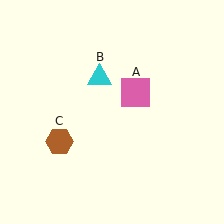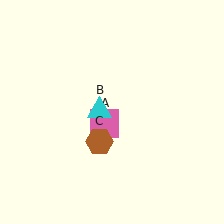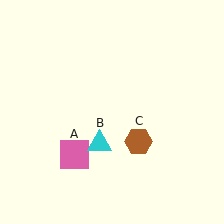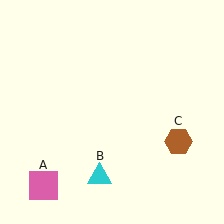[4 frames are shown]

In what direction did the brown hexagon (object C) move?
The brown hexagon (object C) moved right.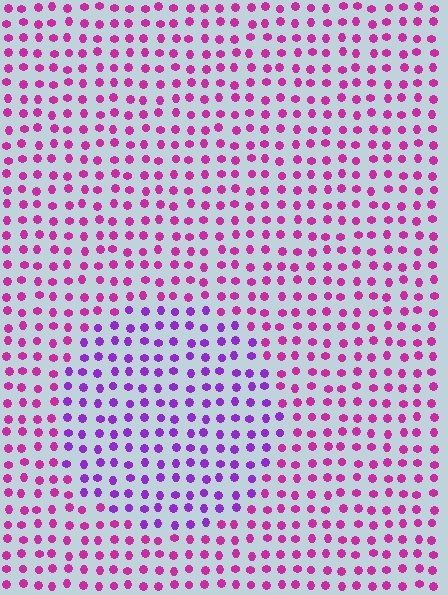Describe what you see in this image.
The image is filled with small magenta elements in a uniform arrangement. A circle-shaped region is visible where the elements are tinted to a slightly different hue, forming a subtle color boundary.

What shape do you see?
I see a circle.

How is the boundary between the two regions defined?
The boundary is defined purely by a slight shift in hue (about 37 degrees). Spacing, size, and orientation are identical on both sides.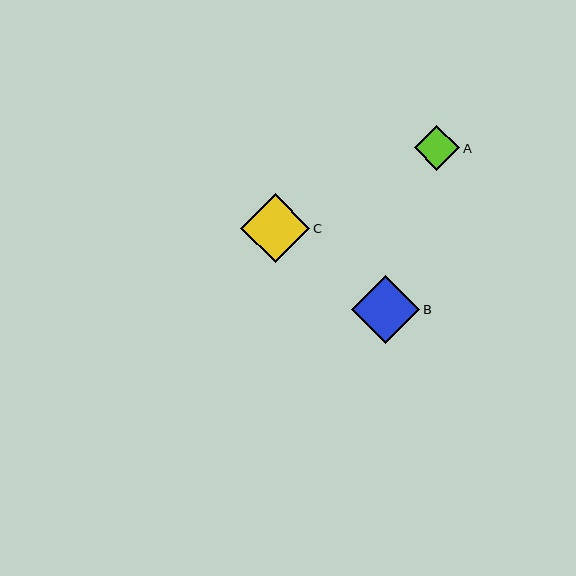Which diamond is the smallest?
Diamond A is the smallest with a size of approximately 45 pixels.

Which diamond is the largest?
Diamond C is the largest with a size of approximately 69 pixels.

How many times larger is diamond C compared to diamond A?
Diamond C is approximately 1.5 times the size of diamond A.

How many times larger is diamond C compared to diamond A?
Diamond C is approximately 1.5 times the size of diamond A.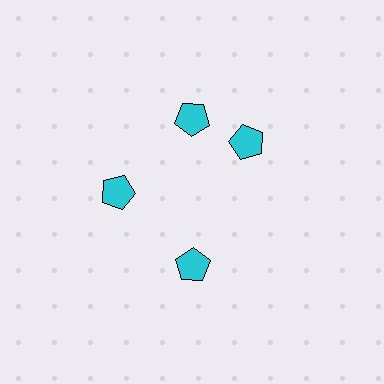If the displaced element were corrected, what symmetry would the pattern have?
It would have 4-fold rotational symmetry — the pattern would map onto itself every 90 degrees.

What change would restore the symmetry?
The symmetry would be restored by rotating it back into even spacing with its neighbors so that all 4 pentagons sit at equal angles and equal distance from the center.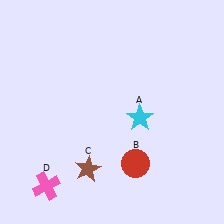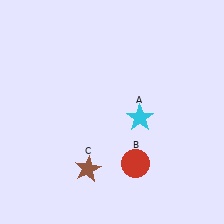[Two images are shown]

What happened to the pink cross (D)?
The pink cross (D) was removed in Image 2. It was in the bottom-left area of Image 1.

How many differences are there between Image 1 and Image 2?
There is 1 difference between the two images.